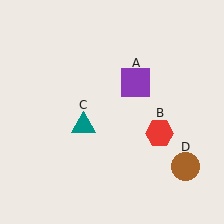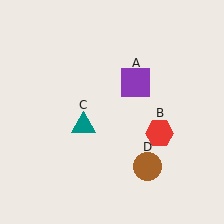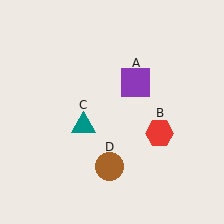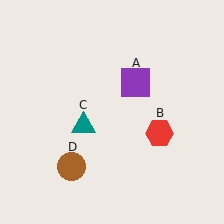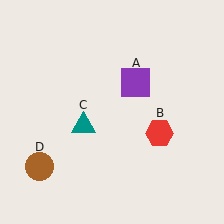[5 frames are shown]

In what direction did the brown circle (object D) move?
The brown circle (object D) moved left.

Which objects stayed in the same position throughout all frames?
Purple square (object A) and red hexagon (object B) and teal triangle (object C) remained stationary.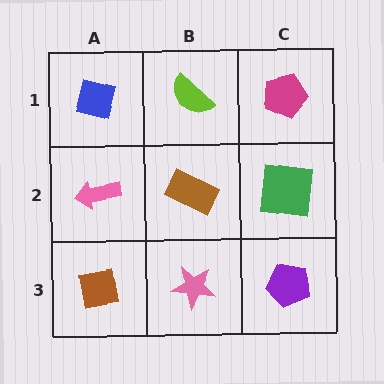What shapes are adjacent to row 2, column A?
A blue square (row 1, column A), a brown square (row 3, column A), a brown rectangle (row 2, column B).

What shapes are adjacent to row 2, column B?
A lime semicircle (row 1, column B), a pink star (row 3, column B), a pink arrow (row 2, column A), a green square (row 2, column C).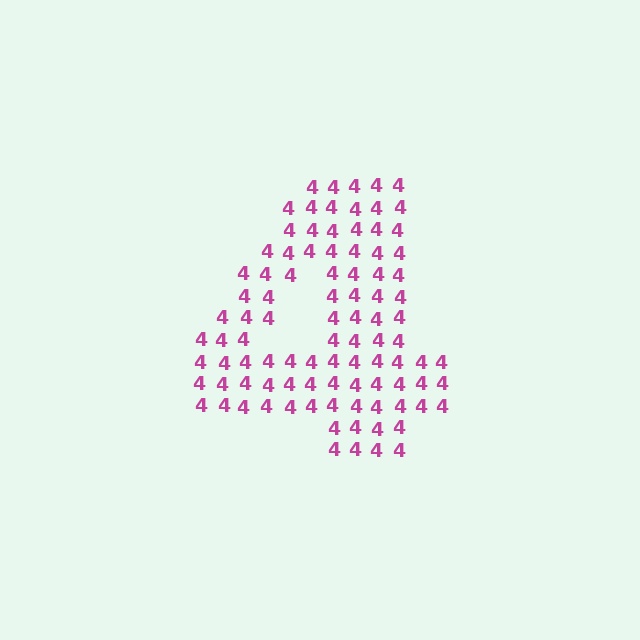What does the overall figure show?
The overall figure shows the digit 4.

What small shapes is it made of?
It is made of small digit 4's.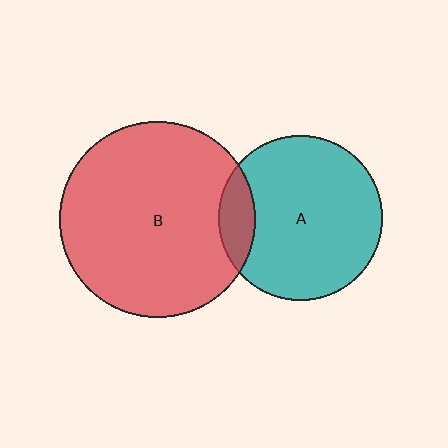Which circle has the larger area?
Circle B (red).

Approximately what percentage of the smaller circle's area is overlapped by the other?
Approximately 15%.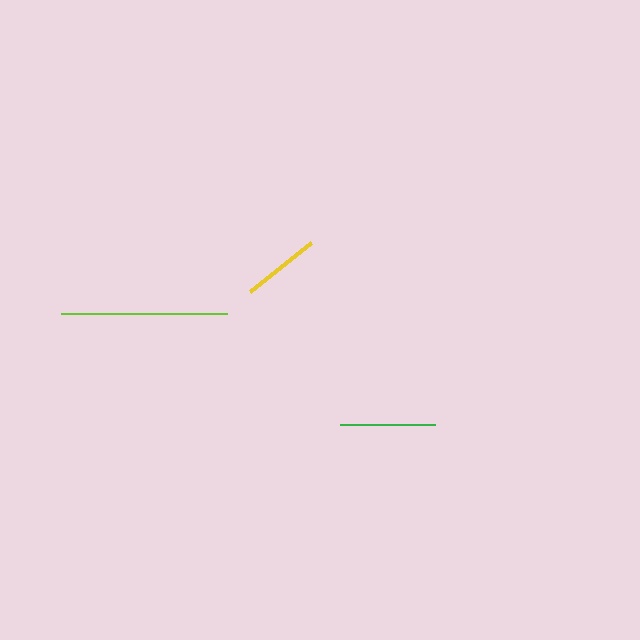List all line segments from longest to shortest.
From longest to shortest: lime, green, yellow.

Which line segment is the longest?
The lime line is the longest at approximately 166 pixels.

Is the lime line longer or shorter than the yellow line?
The lime line is longer than the yellow line.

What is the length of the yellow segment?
The yellow segment is approximately 79 pixels long.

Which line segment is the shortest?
The yellow line is the shortest at approximately 79 pixels.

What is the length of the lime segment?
The lime segment is approximately 166 pixels long.